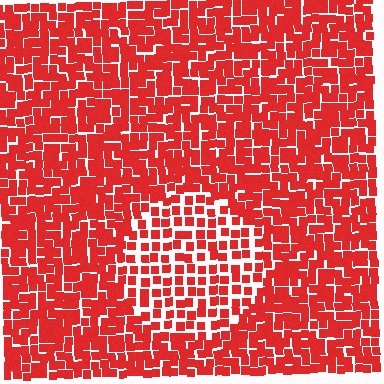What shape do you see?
I see a circle.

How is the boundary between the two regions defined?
The boundary is defined by a change in element density (approximately 1.7x ratio). All elements are the same color, size, and shape.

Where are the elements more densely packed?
The elements are more densely packed outside the circle boundary.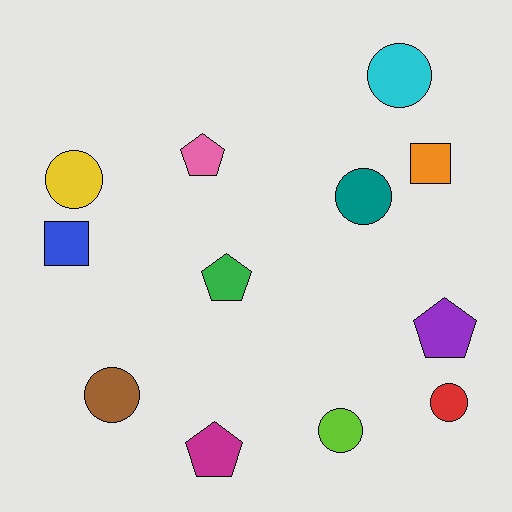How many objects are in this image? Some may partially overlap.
There are 12 objects.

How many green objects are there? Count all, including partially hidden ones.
There is 1 green object.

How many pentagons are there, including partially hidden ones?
There are 4 pentagons.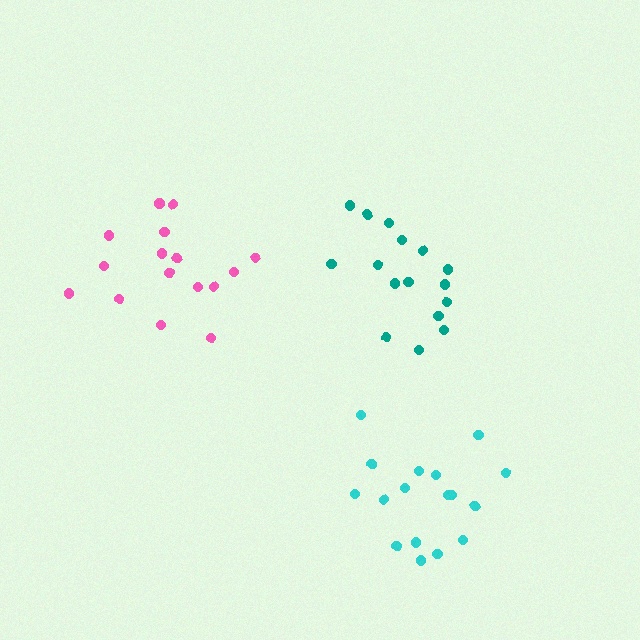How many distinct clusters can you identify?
There are 3 distinct clusters.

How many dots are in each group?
Group 1: 17 dots, Group 2: 17 dots, Group 3: 16 dots (50 total).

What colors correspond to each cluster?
The clusters are colored: cyan, pink, teal.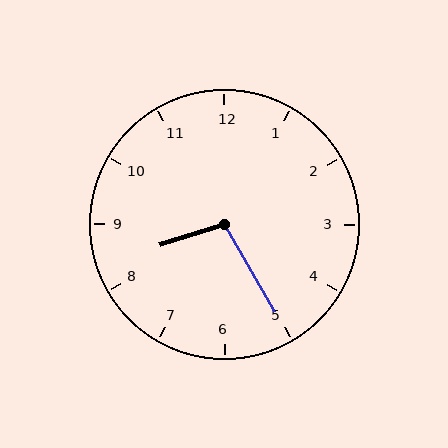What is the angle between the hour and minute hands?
Approximately 102 degrees.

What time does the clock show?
8:25.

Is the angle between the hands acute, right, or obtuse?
It is obtuse.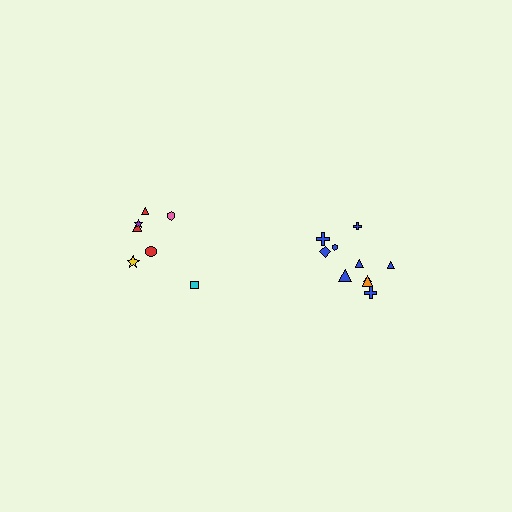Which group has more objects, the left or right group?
The right group.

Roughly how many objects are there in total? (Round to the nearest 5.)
Roughly 15 objects in total.